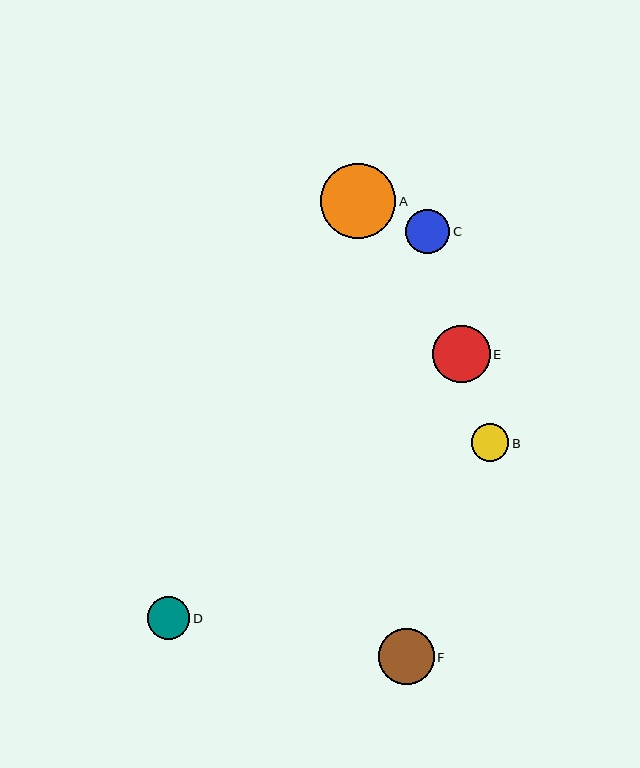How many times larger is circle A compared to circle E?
Circle A is approximately 1.3 times the size of circle E.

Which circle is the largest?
Circle A is the largest with a size of approximately 75 pixels.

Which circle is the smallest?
Circle B is the smallest with a size of approximately 37 pixels.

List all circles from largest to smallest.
From largest to smallest: A, E, F, C, D, B.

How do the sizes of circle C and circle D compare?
Circle C and circle D are approximately the same size.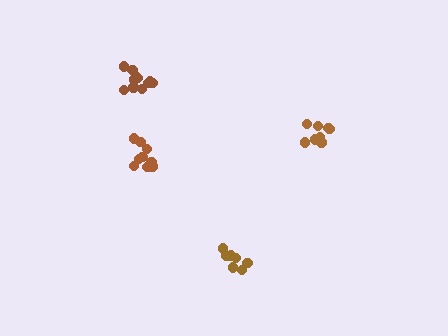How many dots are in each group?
Group 1: 11 dots, Group 2: 8 dots, Group 3: 7 dots, Group 4: 11 dots (37 total).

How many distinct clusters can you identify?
There are 4 distinct clusters.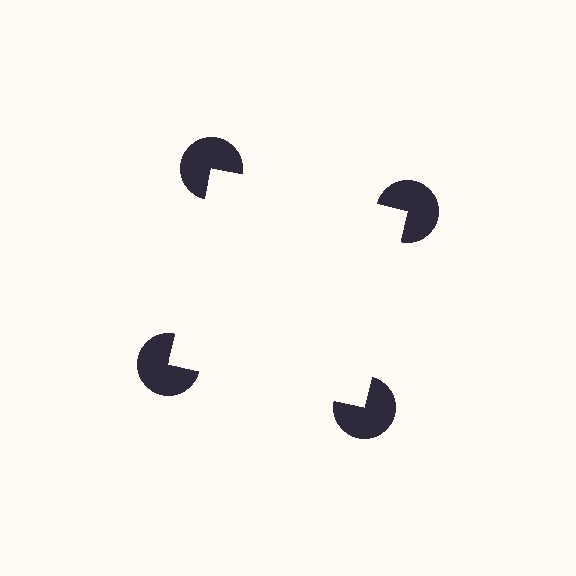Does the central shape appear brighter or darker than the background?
It typically appears slightly brighter than the background, even though no actual brightness change is drawn.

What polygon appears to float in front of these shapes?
An illusory square — its edges are inferred from the aligned wedge cuts in the pac-man discs, not physically drawn.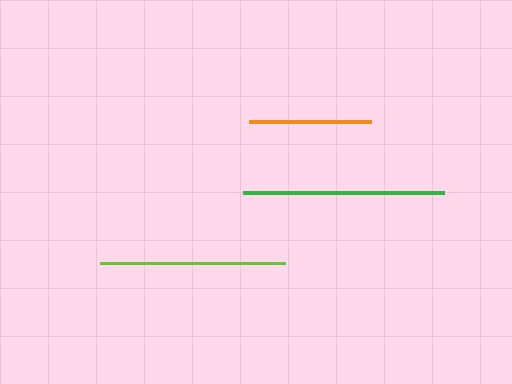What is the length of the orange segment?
The orange segment is approximately 123 pixels long.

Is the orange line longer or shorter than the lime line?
The lime line is longer than the orange line.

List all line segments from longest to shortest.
From longest to shortest: green, lime, orange.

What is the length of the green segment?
The green segment is approximately 201 pixels long.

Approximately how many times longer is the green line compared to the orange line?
The green line is approximately 1.6 times the length of the orange line.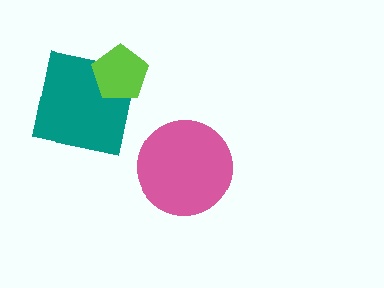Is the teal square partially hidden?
Yes, it is partially covered by another shape.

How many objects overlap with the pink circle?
0 objects overlap with the pink circle.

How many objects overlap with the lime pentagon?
1 object overlaps with the lime pentagon.